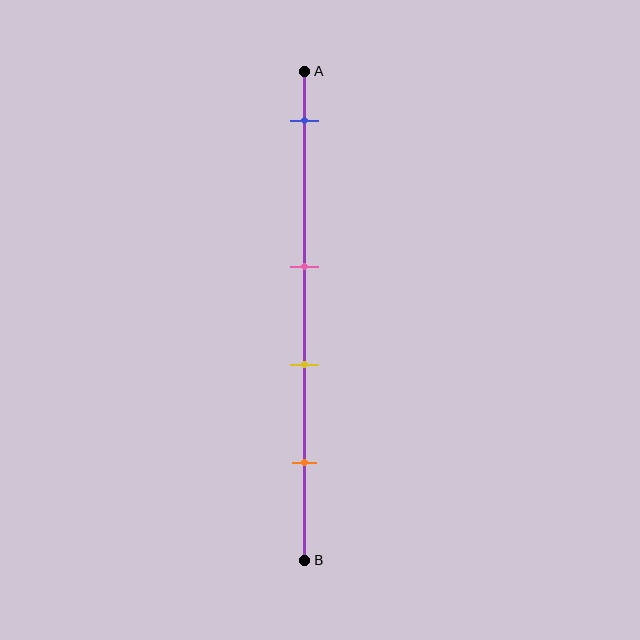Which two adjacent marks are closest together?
The pink and yellow marks are the closest adjacent pair.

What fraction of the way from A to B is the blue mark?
The blue mark is approximately 10% (0.1) of the way from A to B.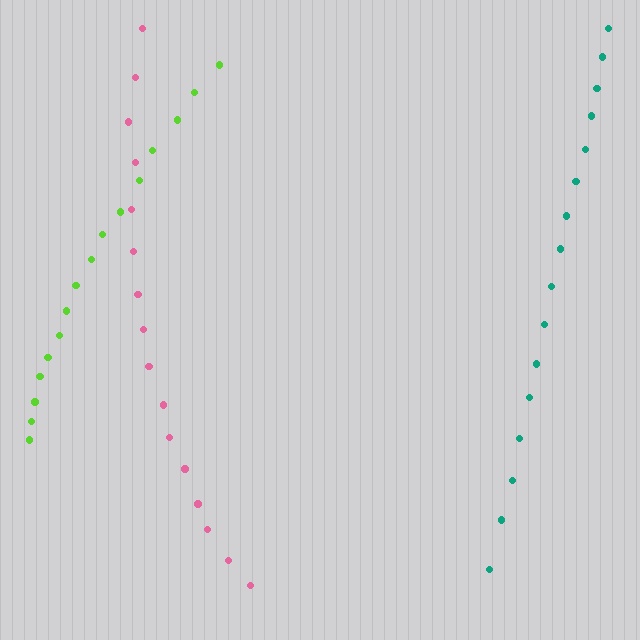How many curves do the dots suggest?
There are 3 distinct paths.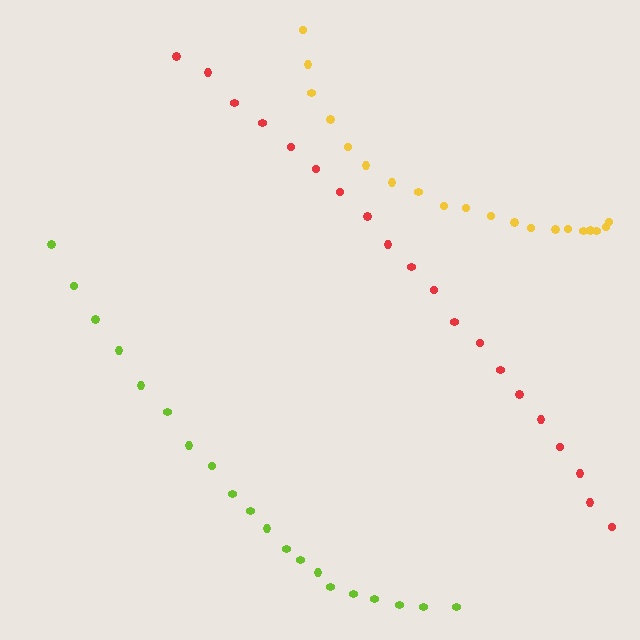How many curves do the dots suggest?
There are 3 distinct paths.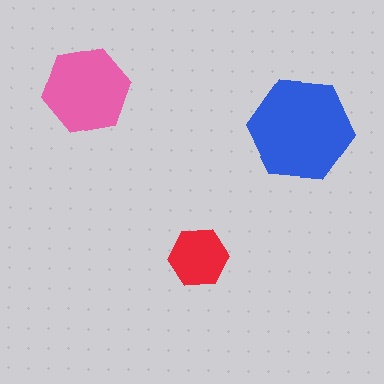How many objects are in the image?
There are 3 objects in the image.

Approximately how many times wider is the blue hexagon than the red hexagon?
About 1.5 times wider.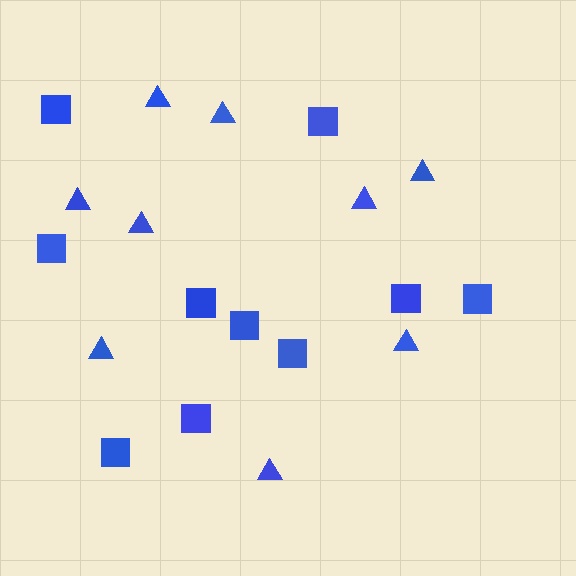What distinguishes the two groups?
There are 2 groups: one group of squares (10) and one group of triangles (9).